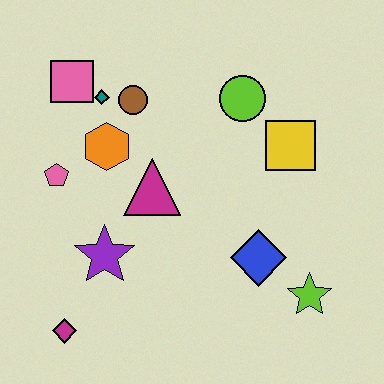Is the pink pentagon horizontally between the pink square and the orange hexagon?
No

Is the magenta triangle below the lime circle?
Yes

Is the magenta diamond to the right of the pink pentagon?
Yes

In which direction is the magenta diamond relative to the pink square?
The magenta diamond is below the pink square.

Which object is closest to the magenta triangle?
The orange hexagon is closest to the magenta triangle.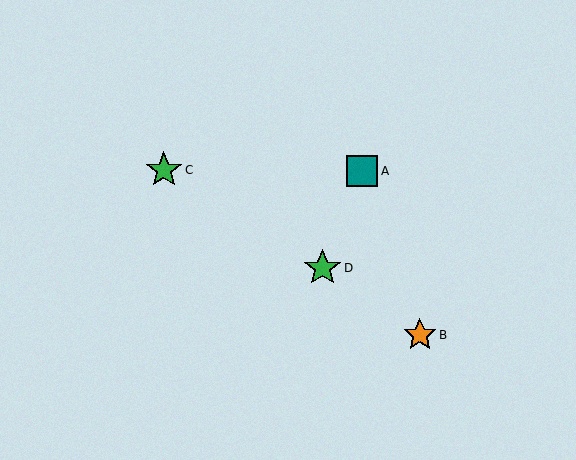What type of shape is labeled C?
Shape C is a green star.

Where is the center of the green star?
The center of the green star is at (323, 268).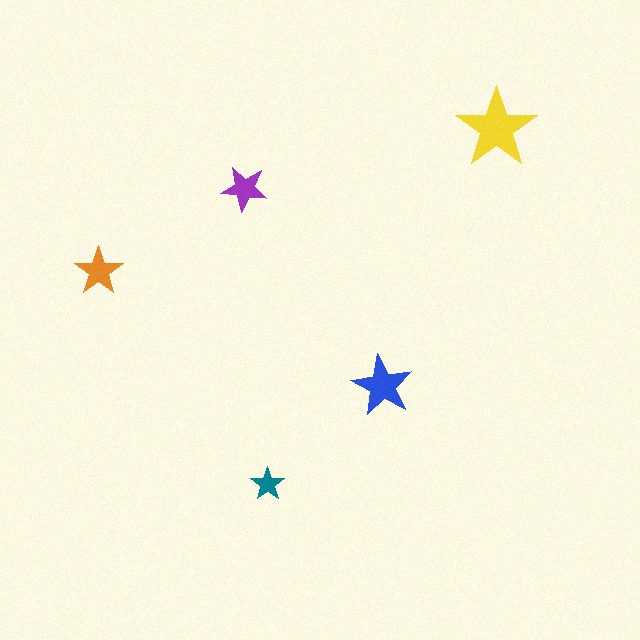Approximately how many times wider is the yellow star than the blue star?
About 1.5 times wider.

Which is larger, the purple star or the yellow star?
The yellow one.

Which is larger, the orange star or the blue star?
The blue one.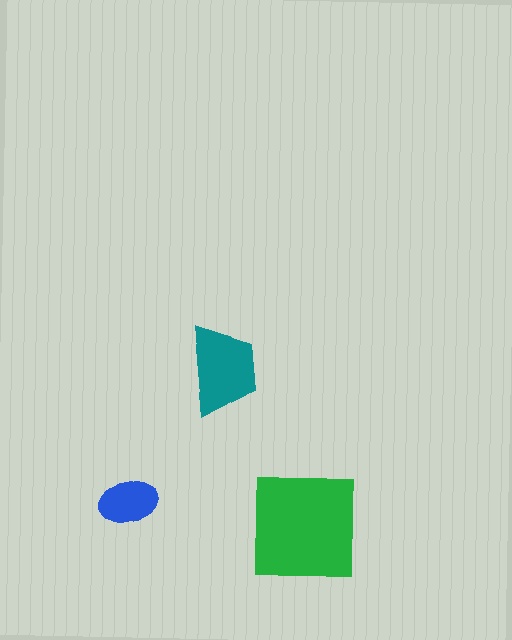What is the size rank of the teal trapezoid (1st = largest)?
2nd.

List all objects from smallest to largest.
The blue ellipse, the teal trapezoid, the green square.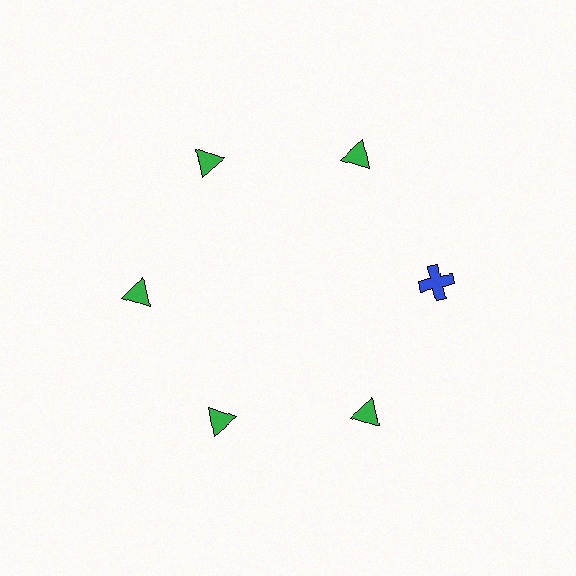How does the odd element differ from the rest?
It differs in both color (blue instead of green) and shape (cross instead of triangle).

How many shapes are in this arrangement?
There are 6 shapes arranged in a ring pattern.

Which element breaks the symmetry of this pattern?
The blue cross at roughly the 3 o'clock position breaks the symmetry. All other shapes are green triangles.